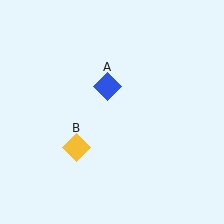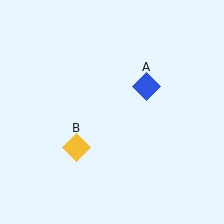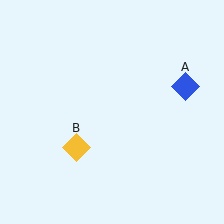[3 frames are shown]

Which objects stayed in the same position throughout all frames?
Yellow diamond (object B) remained stationary.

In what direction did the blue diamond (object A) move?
The blue diamond (object A) moved right.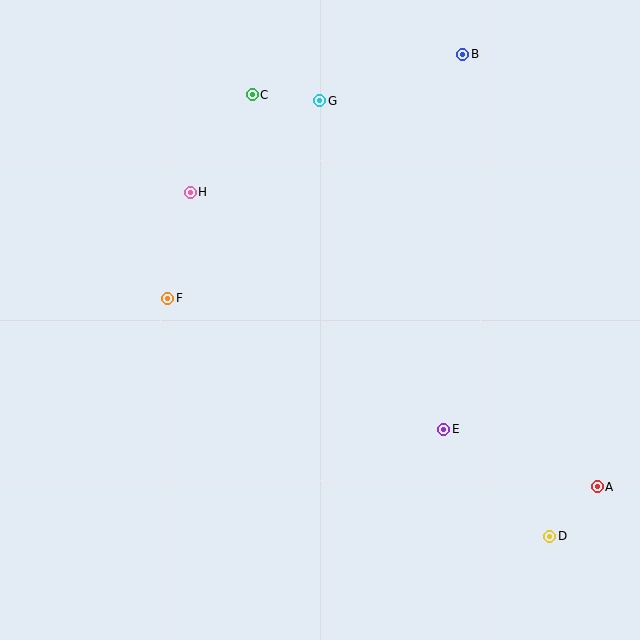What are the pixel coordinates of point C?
Point C is at (252, 95).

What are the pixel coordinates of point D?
Point D is at (550, 536).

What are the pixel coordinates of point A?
Point A is at (597, 487).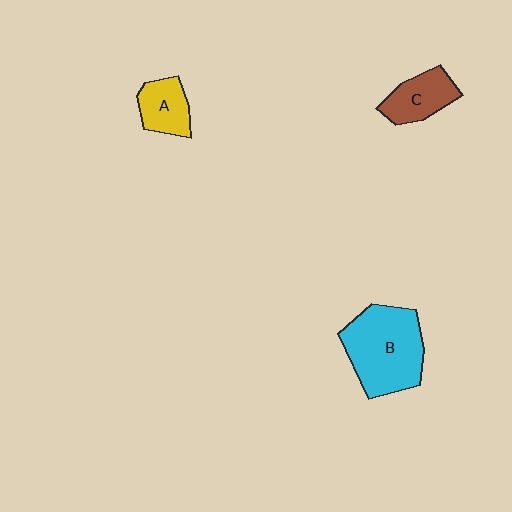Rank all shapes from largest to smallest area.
From largest to smallest: B (cyan), C (brown), A (yellow).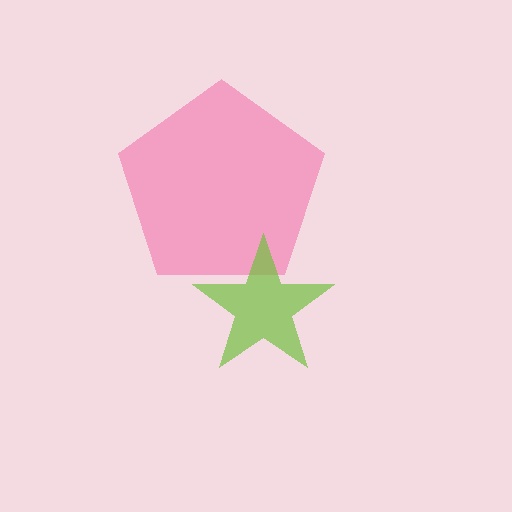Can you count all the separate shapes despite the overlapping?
Yes, there are 2 separate shapes.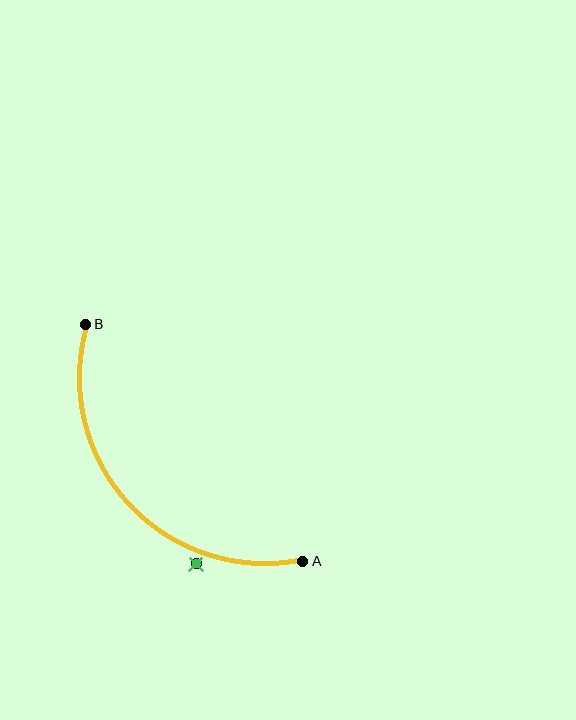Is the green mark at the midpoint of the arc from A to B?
No — the green mark does not lie on the arc at all. It sits slightly outside the curve.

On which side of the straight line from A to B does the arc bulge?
The arc bulges below and to the left of the straight line connecting A and B.